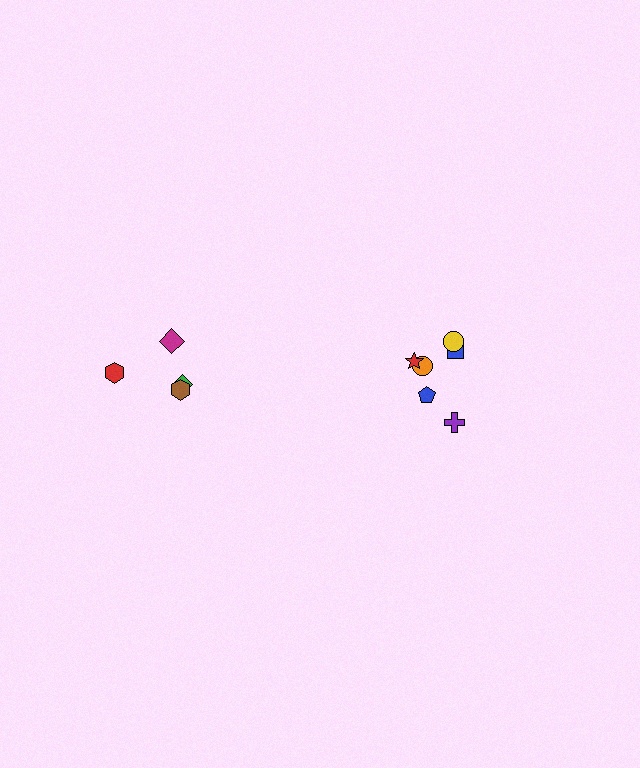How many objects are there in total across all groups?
There are 10 objects.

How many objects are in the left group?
There are 4 objects.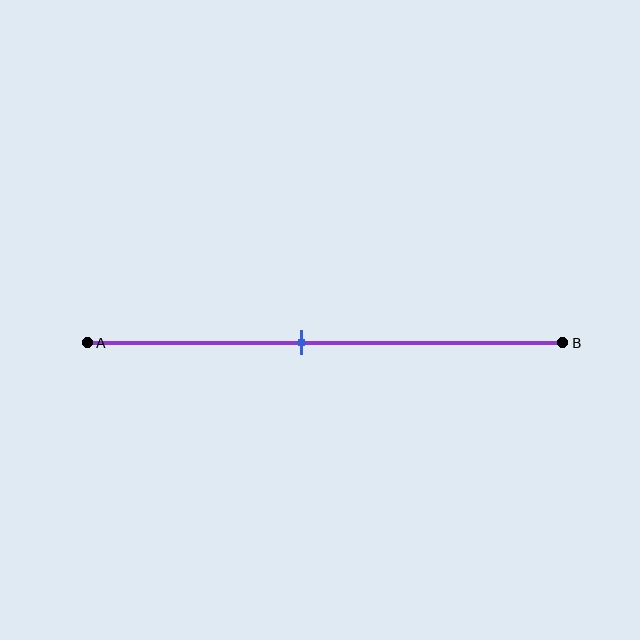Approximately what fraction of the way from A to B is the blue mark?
The blue mark is approximately 45% of the way from A to B.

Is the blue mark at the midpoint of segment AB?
No, the mark is at about 45% from A, not at the 50% midpoint.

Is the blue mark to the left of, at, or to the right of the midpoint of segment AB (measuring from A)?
The blue mark is to the left of the midpoint of segment AB.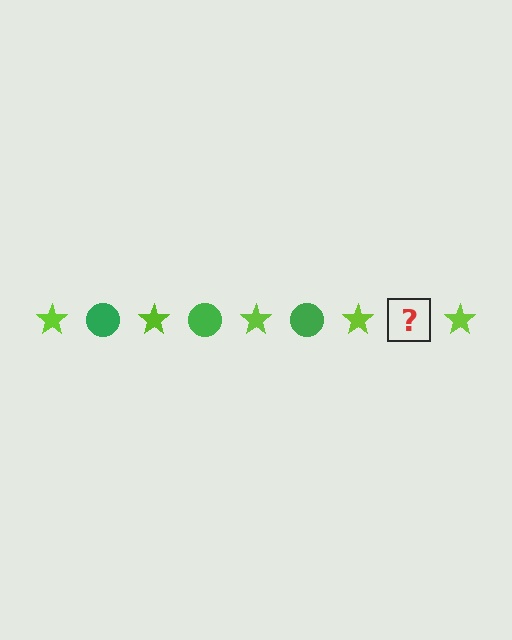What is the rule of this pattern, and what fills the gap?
The rule is that the pattern alternates between lime star and green circle. The gap should be filled with a green circle.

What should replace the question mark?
The question mark should be replaced with a green circle.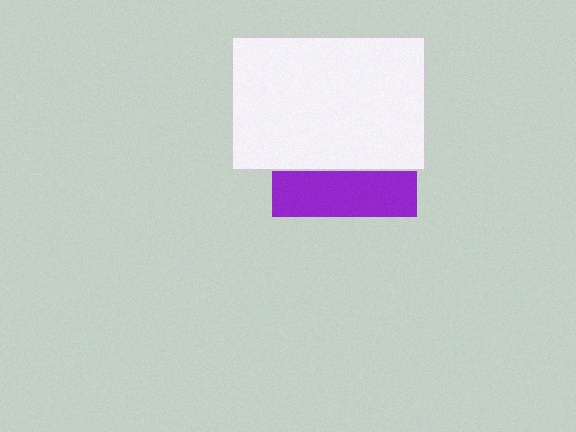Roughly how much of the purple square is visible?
A small part of it is visible (roughly 32%).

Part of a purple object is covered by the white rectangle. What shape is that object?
It is a square.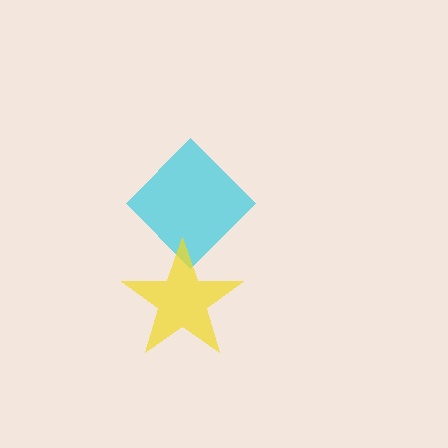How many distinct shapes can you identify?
There are 2 distinct shapes: a cyan diamond, a yellow star.